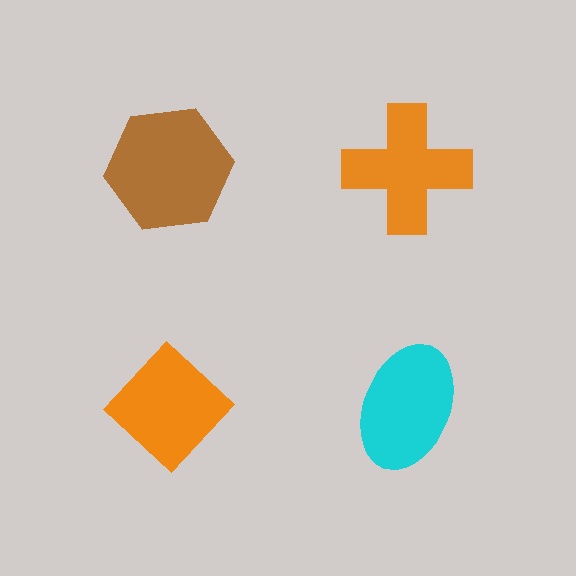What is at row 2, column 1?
An orange diamond.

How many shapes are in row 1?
2 shapes.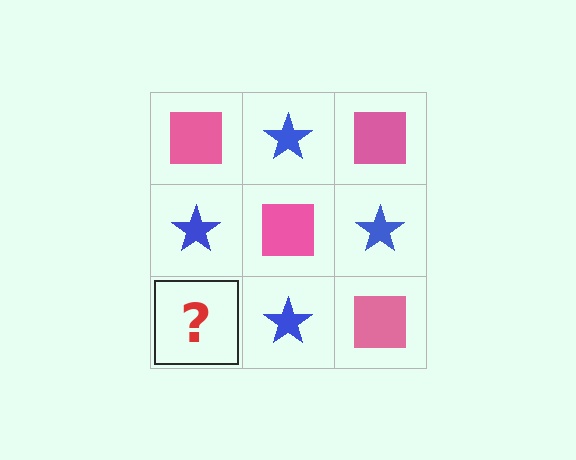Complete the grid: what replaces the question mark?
The question mark should be replaced with a pink square.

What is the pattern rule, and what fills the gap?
The rule is that it alternates pink square and blue star in a checkerboard pattern. The gap should be filled with a pink square.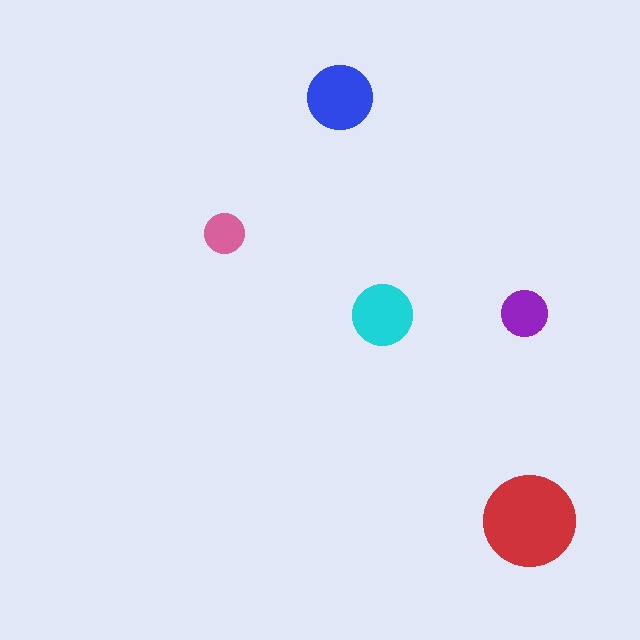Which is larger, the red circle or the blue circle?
The red one.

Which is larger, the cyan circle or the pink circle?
The cyan one.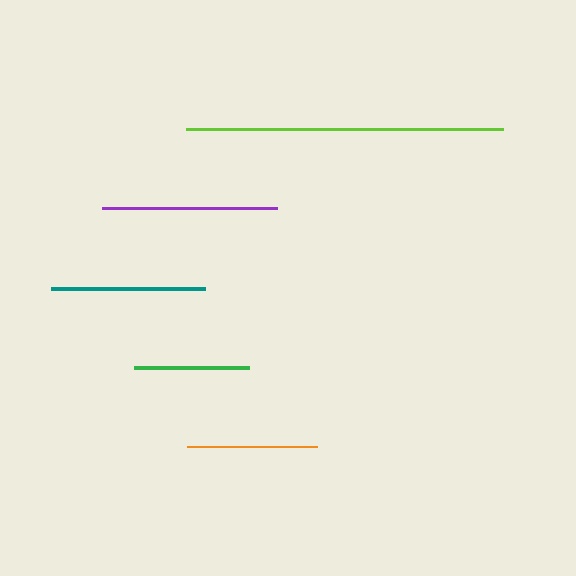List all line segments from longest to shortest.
From longest to shortest: lime, purple, teal, orange, green.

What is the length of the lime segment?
The lime segment is approximately 317 pixels long.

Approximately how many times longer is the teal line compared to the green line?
The teal line is approximately 1.3 times the length of the green line.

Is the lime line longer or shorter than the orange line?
The lime line is longer than the orange line.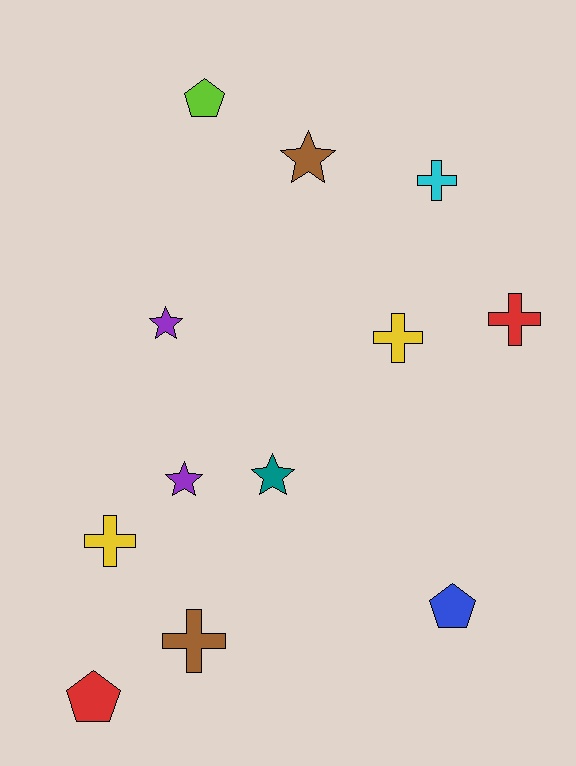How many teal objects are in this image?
There is 1 teal object.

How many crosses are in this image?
There are 5 crosses.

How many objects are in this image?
There are 12 objects.